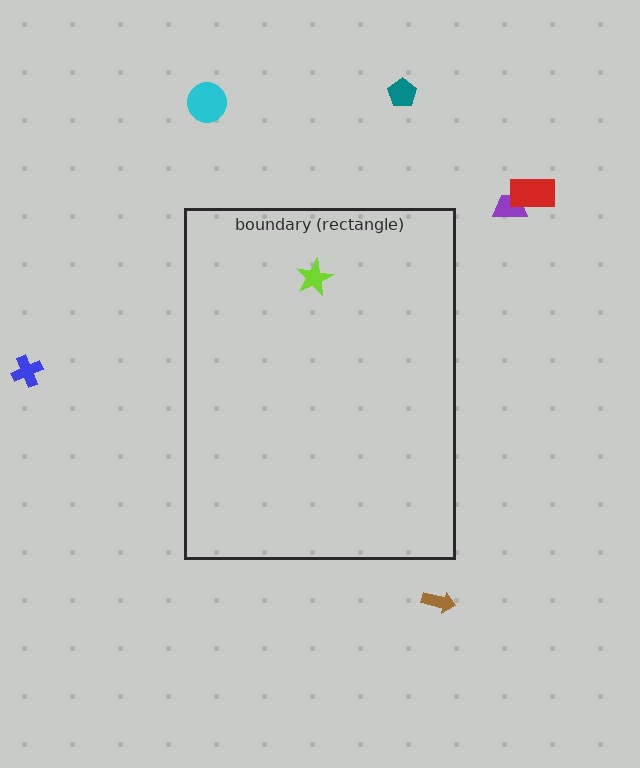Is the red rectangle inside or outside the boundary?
Outside.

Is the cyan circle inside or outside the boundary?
Outside.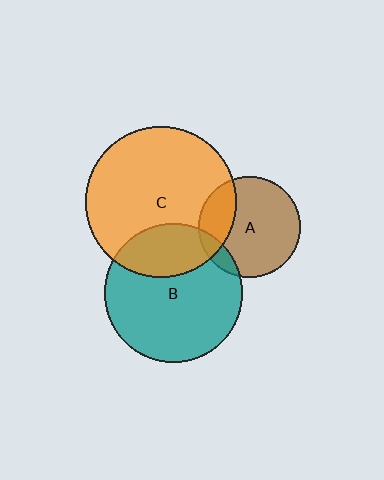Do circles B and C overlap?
Yes.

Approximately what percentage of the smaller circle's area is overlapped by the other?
Approximately 25%.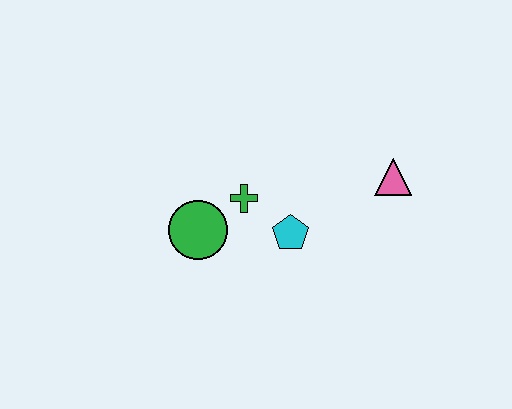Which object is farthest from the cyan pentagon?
The pink triangle is farthest from the cyan pentagon.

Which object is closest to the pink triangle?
The cyan pentagon is closest to the pink triangle.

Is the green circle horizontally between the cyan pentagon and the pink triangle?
No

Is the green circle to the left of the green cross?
Yes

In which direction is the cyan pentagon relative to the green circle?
The cyan pentagon is to the right of the green circle.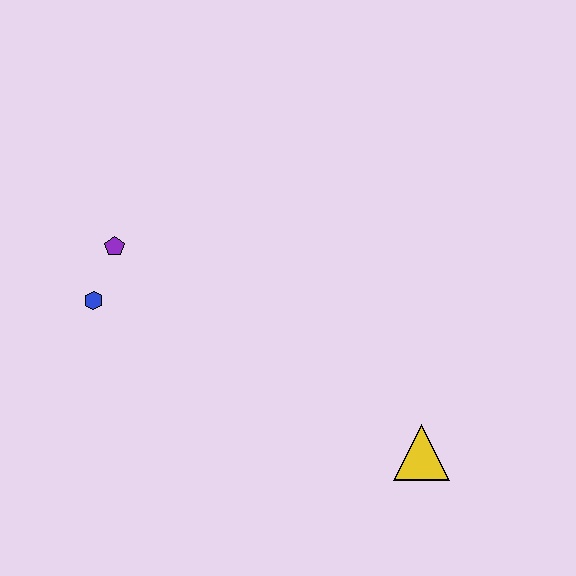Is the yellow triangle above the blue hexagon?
No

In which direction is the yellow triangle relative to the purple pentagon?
The yellow triangle is to the right of the purple pentagon.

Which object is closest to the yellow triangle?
The blue hexagon is closest to the yellow triangle.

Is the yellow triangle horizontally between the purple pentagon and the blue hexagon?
No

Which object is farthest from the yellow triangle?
The purple pentagon is farthest from the yellow triangle.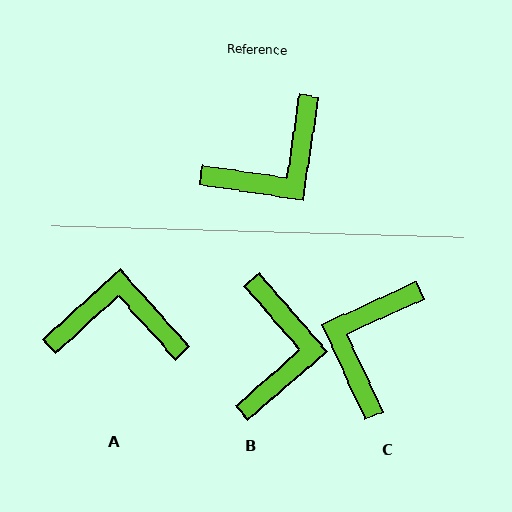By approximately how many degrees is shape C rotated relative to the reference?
Approximately 146 degrees clockwise.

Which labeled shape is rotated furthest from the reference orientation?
C, about 146 degrees away.